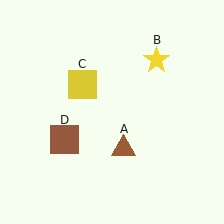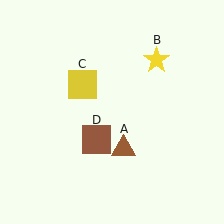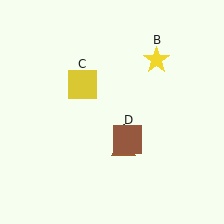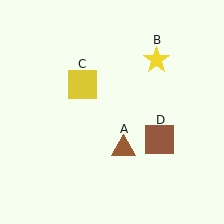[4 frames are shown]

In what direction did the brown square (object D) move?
The brown square (object D) moved right.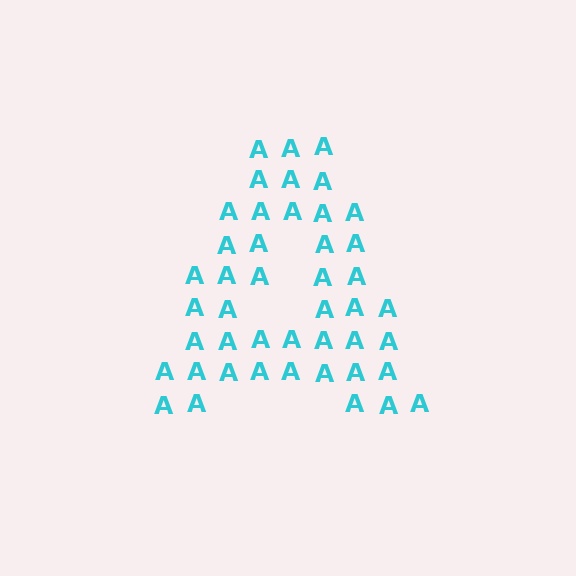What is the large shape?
The large shape is the letter A.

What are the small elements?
The small elements are letter A's.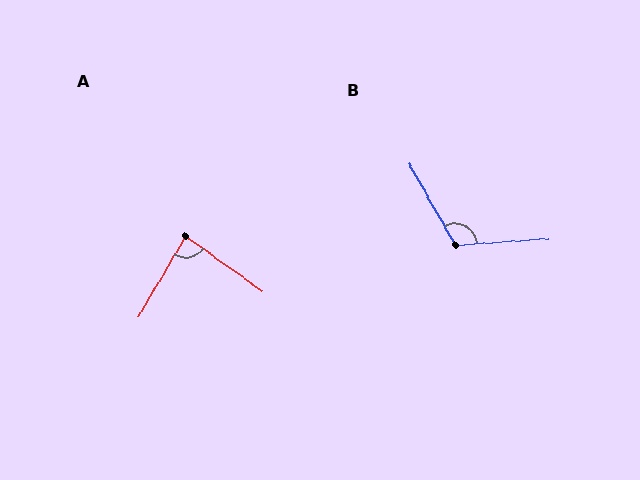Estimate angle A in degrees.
Approximately 84 degrees.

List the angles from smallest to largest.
A (84°), B (116°).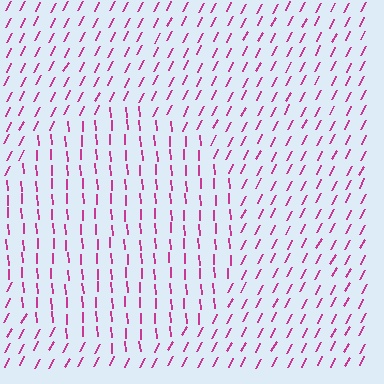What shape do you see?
I see a circle.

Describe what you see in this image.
The image is filled with small magenta line segments. A circle region in the image has lines oriented differently from the surrounding lines, creating a visible texture boundary.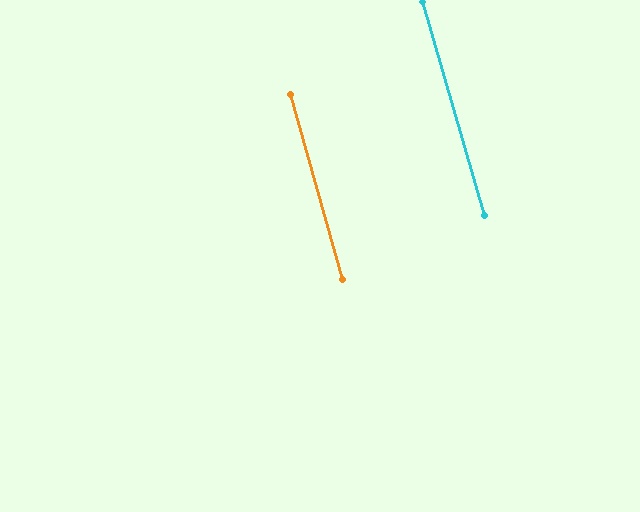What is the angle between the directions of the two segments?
Approximately 0 degrees.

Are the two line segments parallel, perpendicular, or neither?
Parallel — their directions differ by only 0.4°.